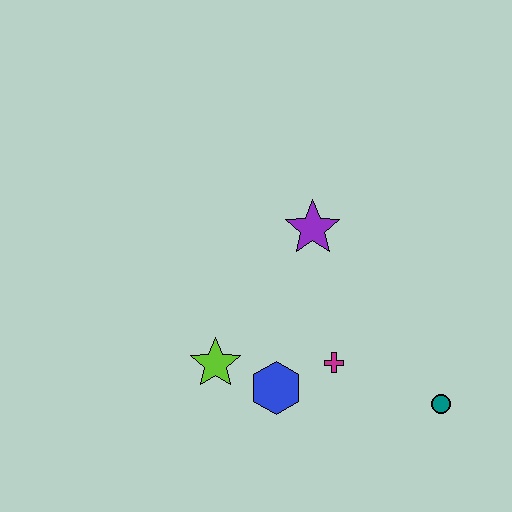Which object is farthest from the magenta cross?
The purple star is farthest from the magenta cross.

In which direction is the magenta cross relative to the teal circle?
The magenta cross is to the left of the teal circle.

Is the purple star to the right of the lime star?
Yes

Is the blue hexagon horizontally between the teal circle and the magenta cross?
No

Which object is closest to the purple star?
The magenta cross is closest to the purple star.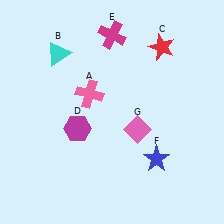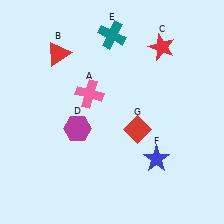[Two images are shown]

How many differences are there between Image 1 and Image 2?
There are 3 differences between the two images.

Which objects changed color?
B changed from cyan to red. E changed from magenta to teal. G changed from pink to red.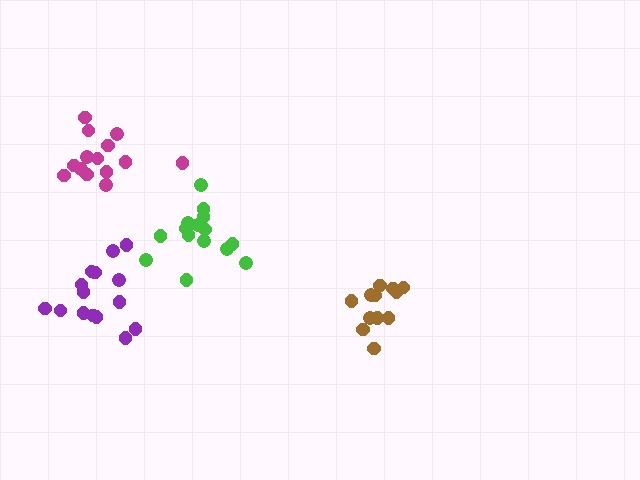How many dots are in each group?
Group 1: 12 dots, Group 2: 14 dots, Group 3: 15 dots, Group 4: 15 dots (56 total).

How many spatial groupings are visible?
There are 4 spatial groupings.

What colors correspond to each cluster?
The clusters are colored: brown, magenta, purple, green.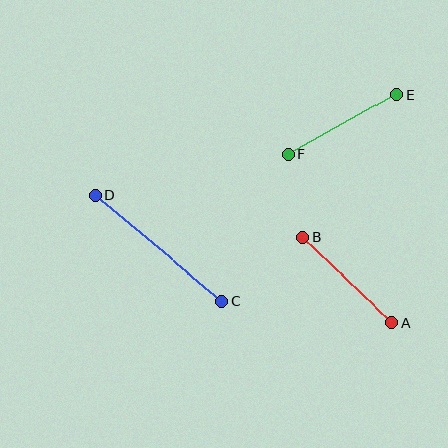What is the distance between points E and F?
The distance is approximately 124 pixels.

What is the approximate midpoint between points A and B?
The midpoint is at approximately (347, 280) pixels.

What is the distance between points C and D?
The distance is approximately 165 pixels.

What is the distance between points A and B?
The distance is approximately 124 pixels.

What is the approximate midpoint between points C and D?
The midpoint is at approximately (159, 248) pixels.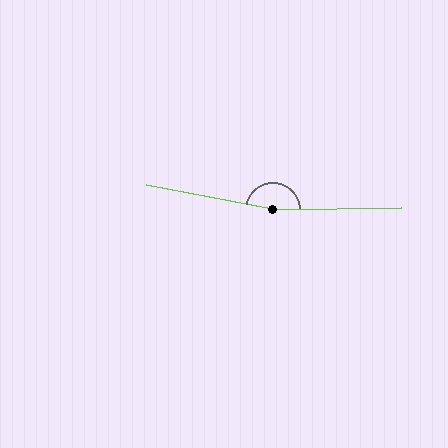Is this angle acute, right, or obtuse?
It is obtuse.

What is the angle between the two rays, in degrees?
Approximately 168 degrees.